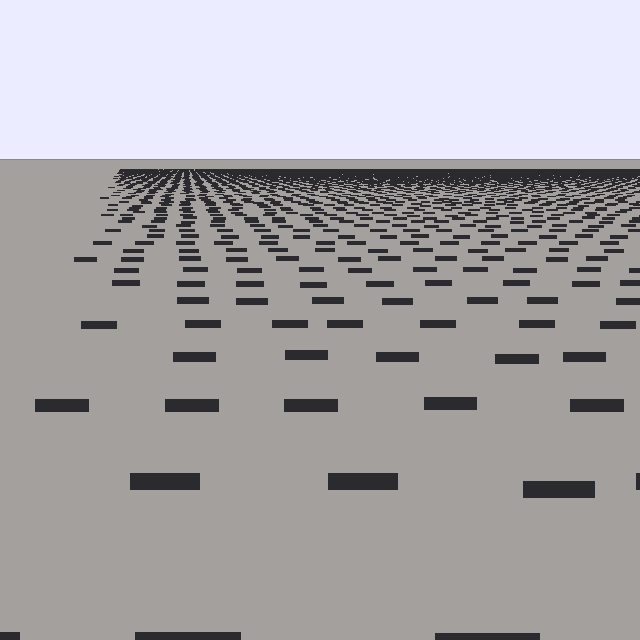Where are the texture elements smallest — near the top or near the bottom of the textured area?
Near the top.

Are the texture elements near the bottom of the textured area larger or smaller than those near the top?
Larger. Near the bottom, elements are closer to the viewer and appear at a bigger on-screen size.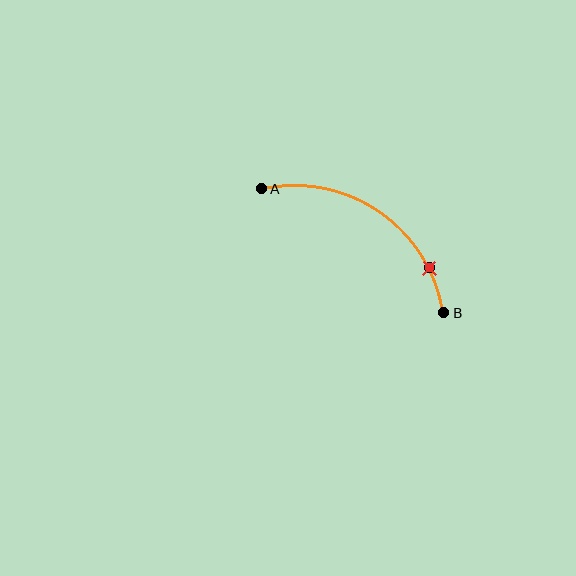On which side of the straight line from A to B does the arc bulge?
The arc bulges above and to the right of the straight line connecting A and B.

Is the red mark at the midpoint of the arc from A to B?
No. The red mark lies on the arc but is closer to endpoint B. The arc midpoint would be at the point on the curve equidistant along the arc from both A and B.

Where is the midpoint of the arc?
The arc midpoint is the point on the curve farthest from the straight line joining A and B. It sits above and to the right of that line.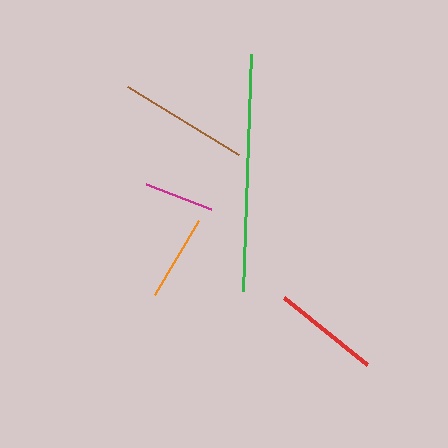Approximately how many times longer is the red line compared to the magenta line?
The red line is approximately 1.5 times the length of the magenta line.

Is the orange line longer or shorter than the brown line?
The brown line is longer than the orange line.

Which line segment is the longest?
The green line is the longest at approximately 237 pixels.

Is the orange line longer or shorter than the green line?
The green line is longer than the orange line.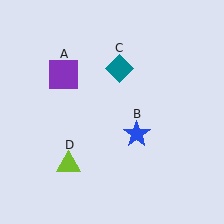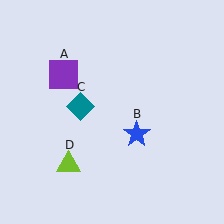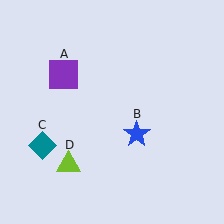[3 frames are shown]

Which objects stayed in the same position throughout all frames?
Purple square (object A) and blue star (object B) and lime triangle (object D) remained stationary.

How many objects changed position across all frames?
1 object changed position: teal diamond (object C).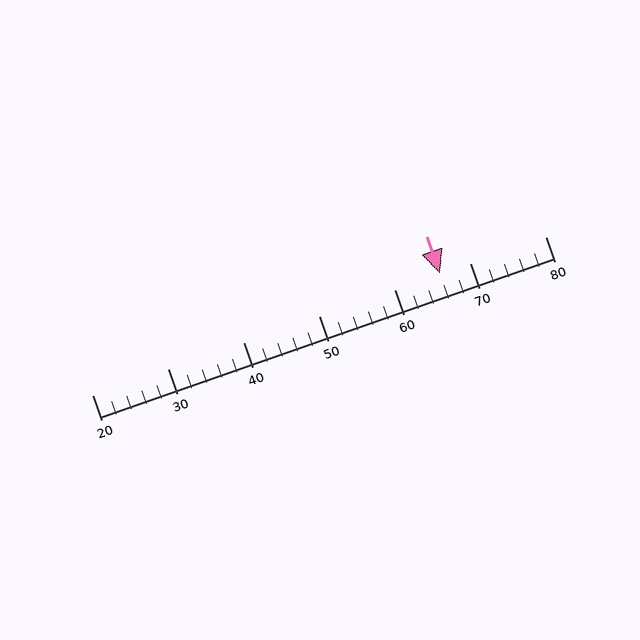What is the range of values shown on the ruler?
The ruler shows values from 20 to 80.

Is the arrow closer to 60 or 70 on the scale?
The arrow is closer to 70.